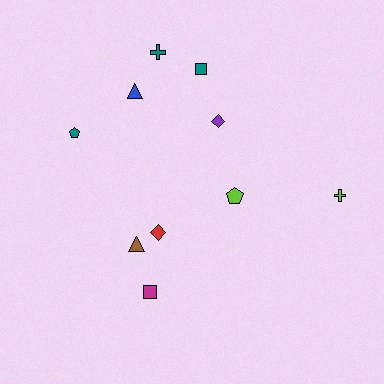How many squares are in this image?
There are 2 squares.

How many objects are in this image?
There are 10 objects.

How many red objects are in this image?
There is 1 red object.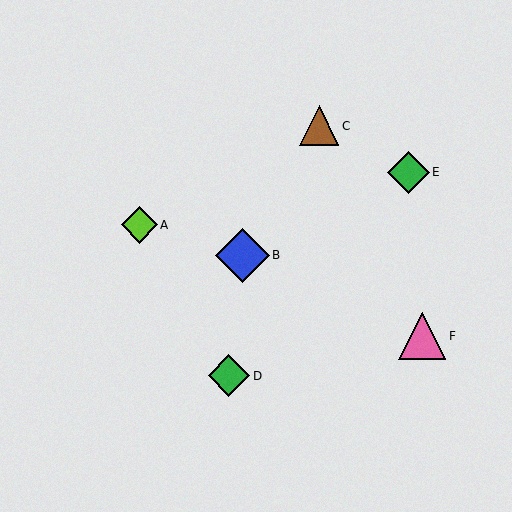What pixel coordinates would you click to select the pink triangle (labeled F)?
Click at (422, 336) to select the pink triangle F.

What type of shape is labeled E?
Shape E is a green diamond.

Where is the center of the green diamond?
The center of the green diamond is at (408, 172).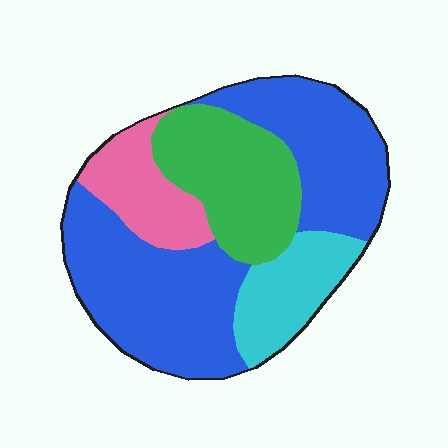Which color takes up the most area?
Blue, at roughly 50%.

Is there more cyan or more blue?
Blue.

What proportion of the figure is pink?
Pink takes up about one eighth (1/8) of the figure.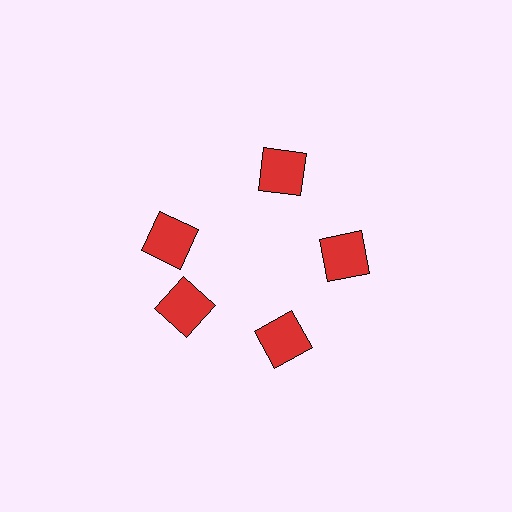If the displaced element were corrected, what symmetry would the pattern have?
It would have 5-fold rotational symmetry — the pattern would map onto itself every 72 degrees.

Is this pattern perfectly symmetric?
No. The 5 red squares are arranged in a ring, but one element near the 10 o'clock position is rotated out of alignment along the ring, breaking the 5-fold rotational symmetry.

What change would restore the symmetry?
The symmetry would be restored by rotating it back into even spacing with its neighbors so that all 5 squares sit at equal angles and equal distance from the center.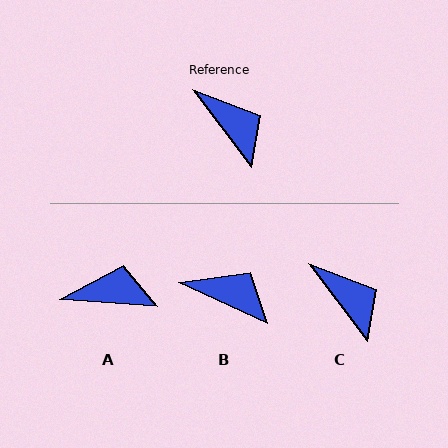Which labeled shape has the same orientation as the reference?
C.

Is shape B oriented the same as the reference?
No, it is off by about 28 degrees.